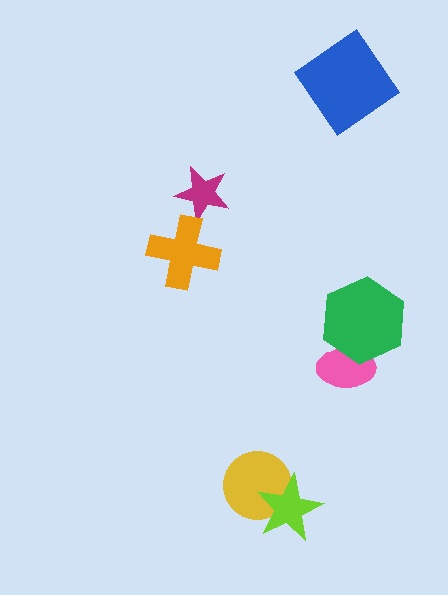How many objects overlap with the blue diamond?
0 objects overlap with the blue diamond.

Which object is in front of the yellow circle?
The lime star is in front of the yellow circle.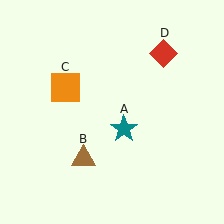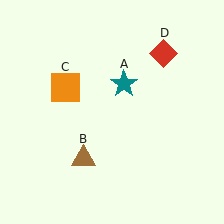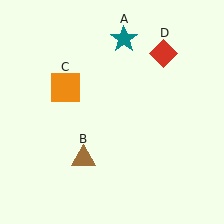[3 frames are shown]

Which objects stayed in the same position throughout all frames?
Brown triangle (object B) and orange square (object C) and red diamond (object D) remained stationary.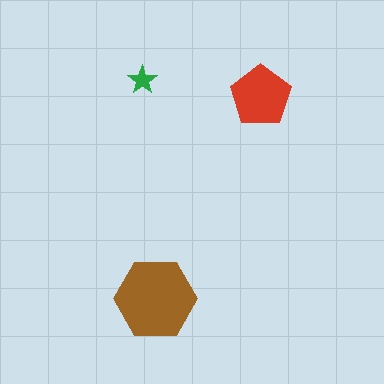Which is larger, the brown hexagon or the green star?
The brown hexagon.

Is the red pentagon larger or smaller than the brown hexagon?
Smaller.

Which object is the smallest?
The green star.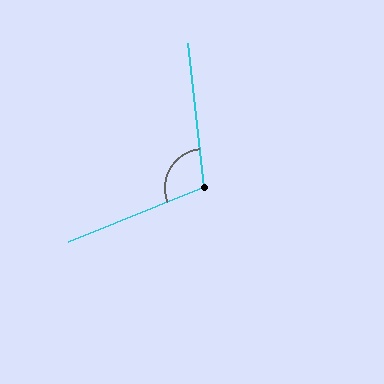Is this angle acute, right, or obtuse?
It is obtuse.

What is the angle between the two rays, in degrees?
Approximately 106 degrees.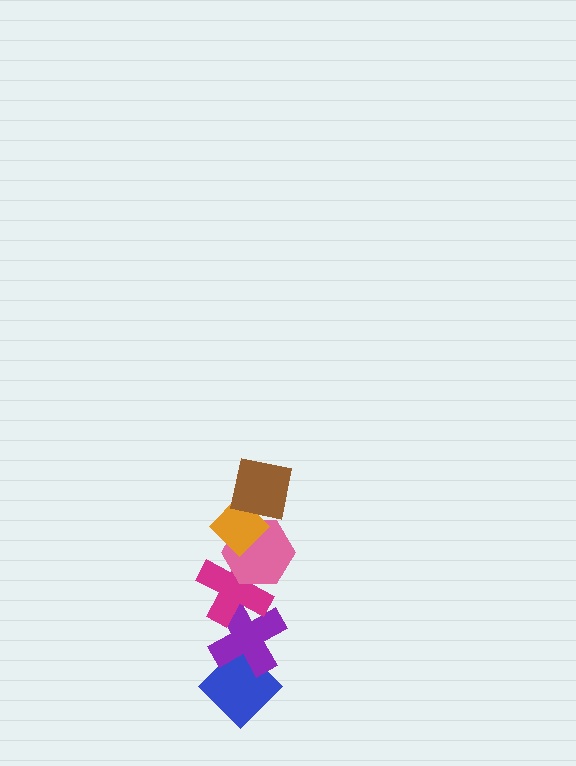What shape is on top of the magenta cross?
The pink hexagon is on top of the magenta cross.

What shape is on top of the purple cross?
The magenta cross is on top of the purple cross.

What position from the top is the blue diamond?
The blue diamond is 6th from the top.